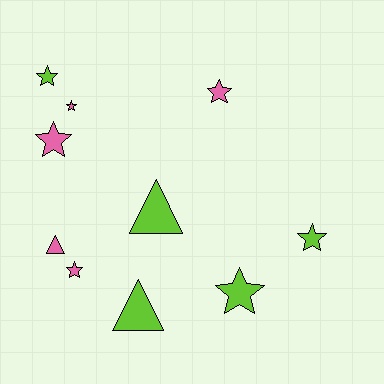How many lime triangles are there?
There are 2 lime triangles.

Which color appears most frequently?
Pink, with 5 objects.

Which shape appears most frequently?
Star, with 7 objects.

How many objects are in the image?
There are 10 objects.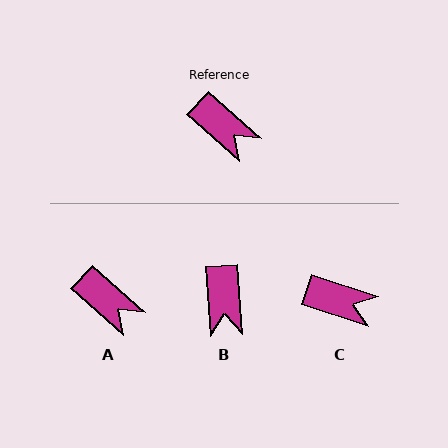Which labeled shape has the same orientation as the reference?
A.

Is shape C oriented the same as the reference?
No, it is off by about 24 degrees.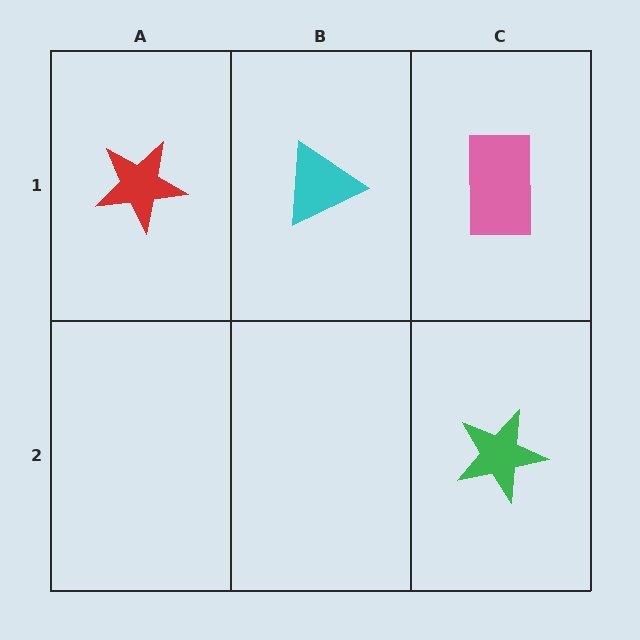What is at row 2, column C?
A green star.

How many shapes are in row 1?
3 shapes.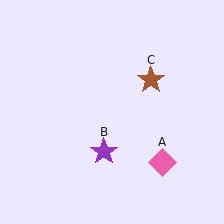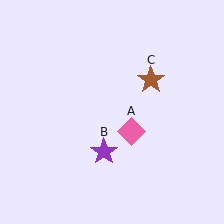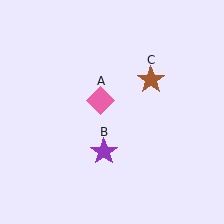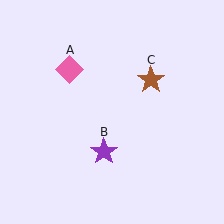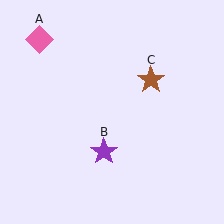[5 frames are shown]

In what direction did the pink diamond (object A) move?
The pink diamond (object A) moved up and to the left.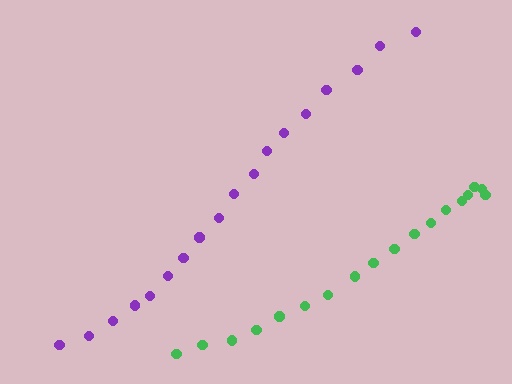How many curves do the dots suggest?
There are 2 distinct paths.